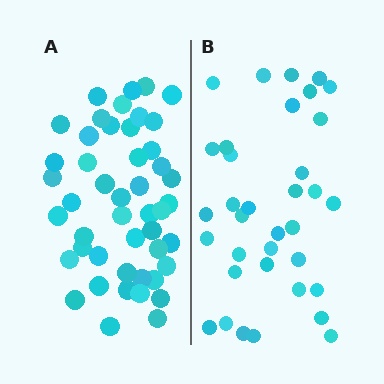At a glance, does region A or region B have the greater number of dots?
Region A (the left region) has more dots.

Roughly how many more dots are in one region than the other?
Region A has roughly 12 or so more dots than region B.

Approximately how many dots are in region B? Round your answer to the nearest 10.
About 40 dots. (The exact count is 35, which rounds to 40.)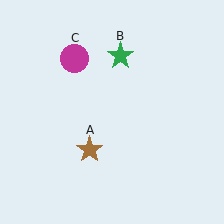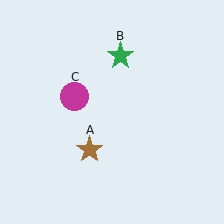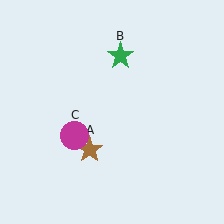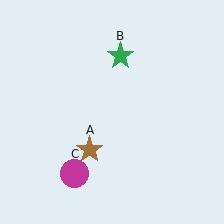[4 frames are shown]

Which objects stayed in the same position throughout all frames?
Brown star (object A) and green star (object B) remained stationary.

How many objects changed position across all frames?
1 object changed position: magenta circle (object C).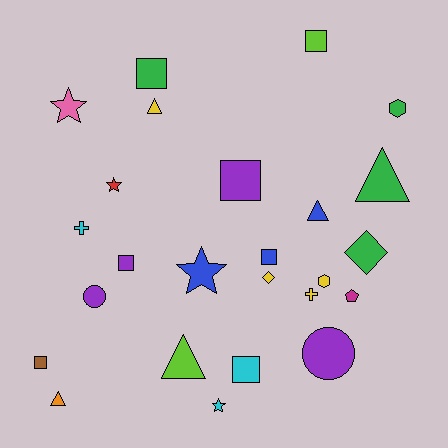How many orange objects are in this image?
There is 1 orange object.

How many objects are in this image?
There are 25 objects.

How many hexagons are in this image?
There are 2 hexagons.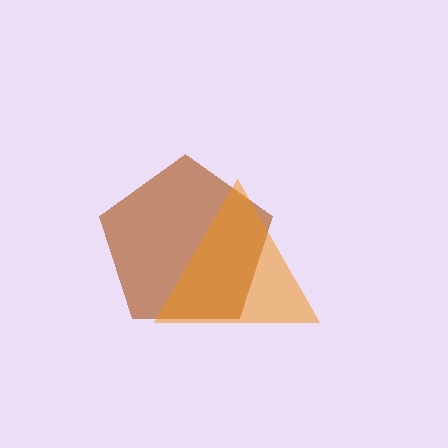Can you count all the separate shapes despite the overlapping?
Yes, there are 2 separate shapes.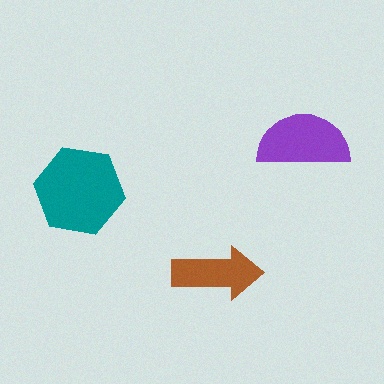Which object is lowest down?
The brown arrow is bottommost.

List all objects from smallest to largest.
The brown arrow, the purple semicircle, the teal hexagon.